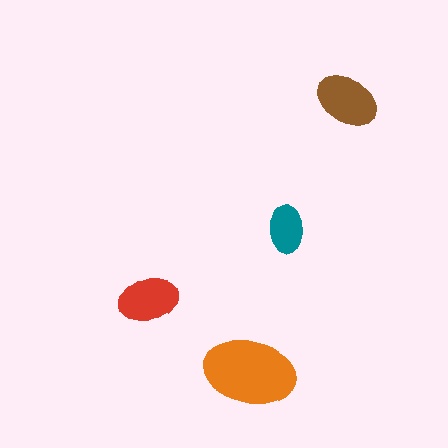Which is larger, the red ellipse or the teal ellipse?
The red one.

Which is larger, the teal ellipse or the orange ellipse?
The orange one.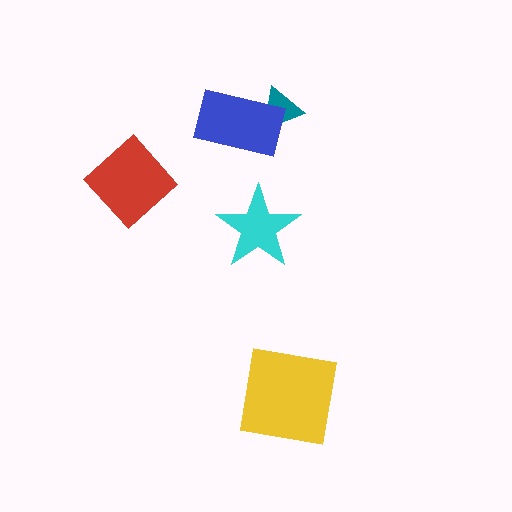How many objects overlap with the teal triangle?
1 object overlaps with the teal triangle.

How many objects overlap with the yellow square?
0 objects overlap with the yellow square.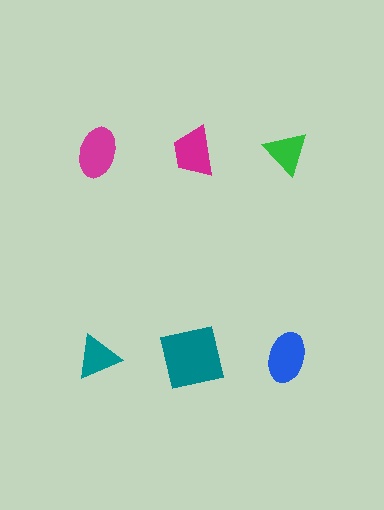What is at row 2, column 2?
A teal square.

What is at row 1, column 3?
A green triangle.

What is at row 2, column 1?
A teal triangle.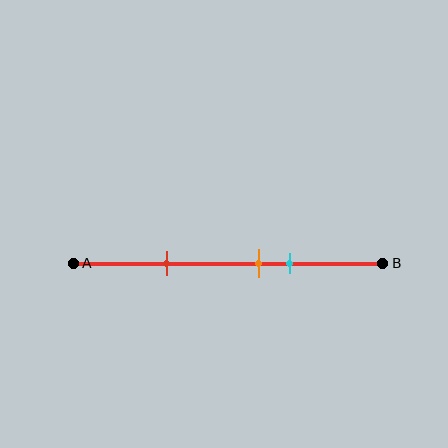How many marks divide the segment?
There are 3 marks dividing the segment.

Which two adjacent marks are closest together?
The orange and cyan marks are the closest adjacent pair.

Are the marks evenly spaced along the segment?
No, the marks are not evenly spaced.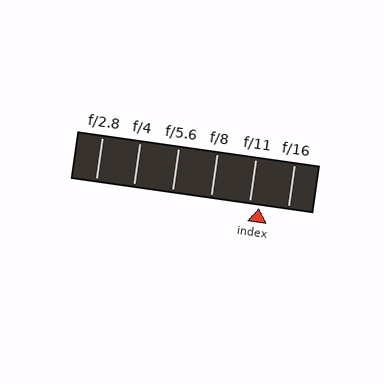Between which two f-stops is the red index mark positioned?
The index mark is between f/11 and f/16.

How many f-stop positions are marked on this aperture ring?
There are 6 f-stop positions marked.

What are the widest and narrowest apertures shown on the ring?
The widest aperture shown is f/2.8 and the narrowest is f/16.